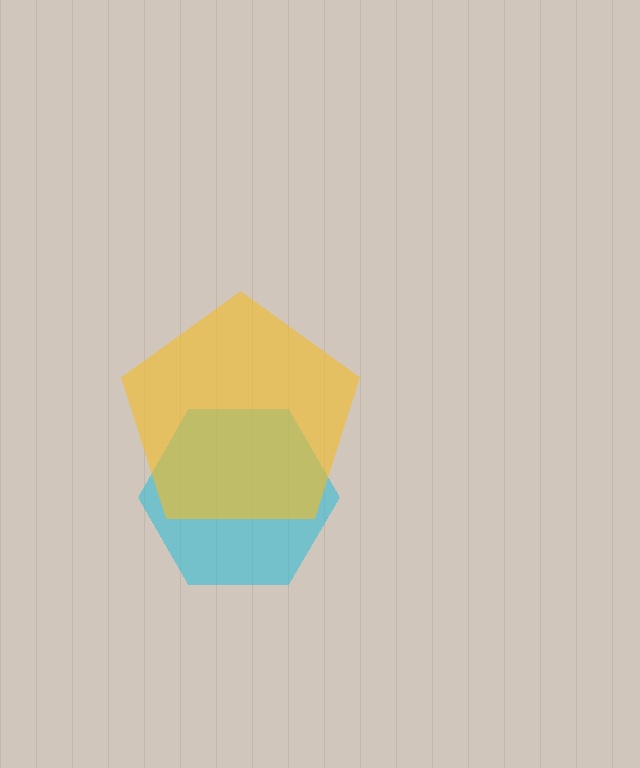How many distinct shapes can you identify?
There are 2 distinct shapes: a cyan hexagon, a yellow pentagon.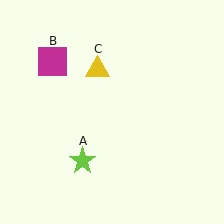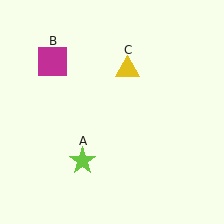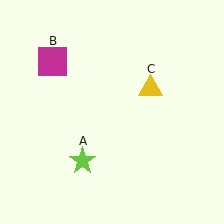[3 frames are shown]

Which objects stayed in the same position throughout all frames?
Lime star (object A) and magenta square (object B) remained stationary.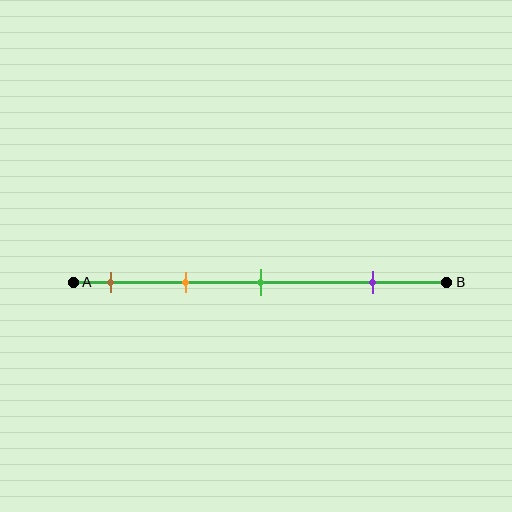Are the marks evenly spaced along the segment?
No, the marks are not evenly spaced.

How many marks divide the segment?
There are 4 marks dividing the segment.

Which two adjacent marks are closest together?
The brown and orange marks are the closest adjacent pair.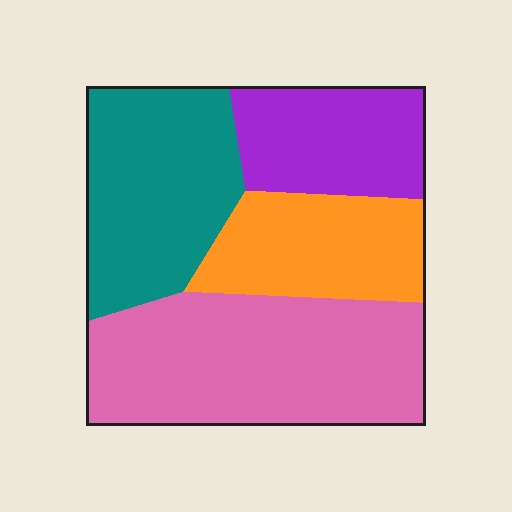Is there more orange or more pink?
Pink.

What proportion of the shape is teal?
Teal takes up between a quarter and a half of the shape.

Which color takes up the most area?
Pink, at roughly 35%.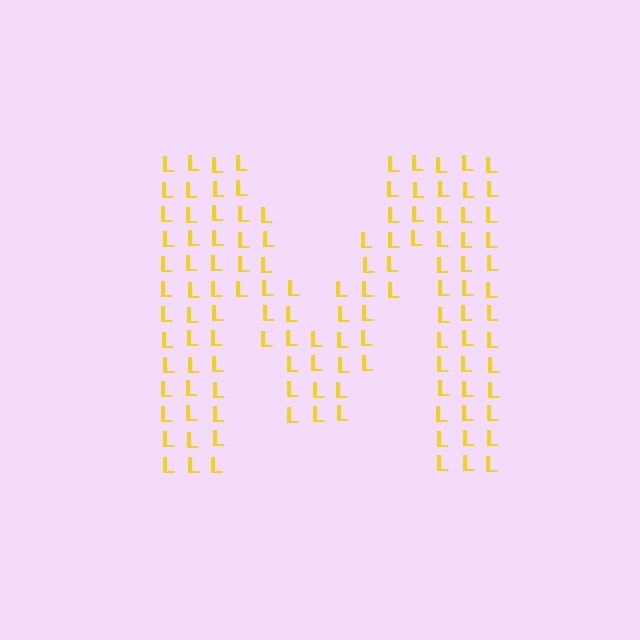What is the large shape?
The large shape is the letter M.